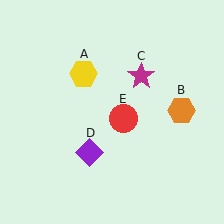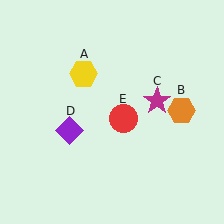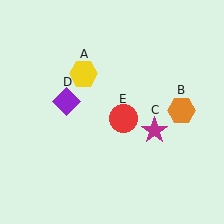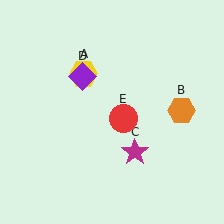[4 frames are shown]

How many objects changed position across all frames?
2 objects changed position: magenta star (object C), purple diamond (object D).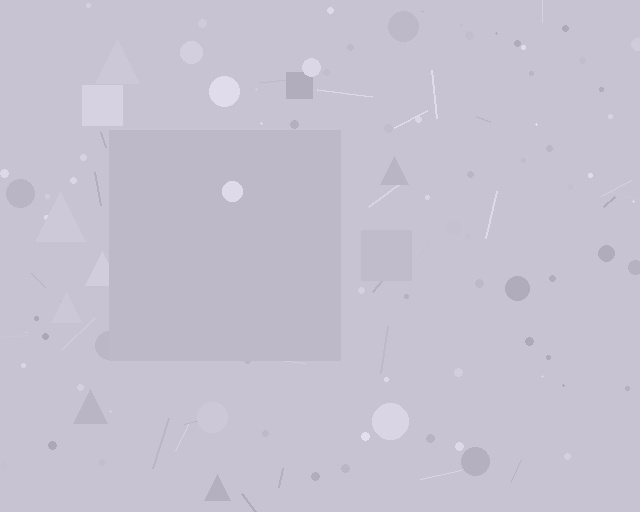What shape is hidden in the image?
A square is hidden in the image.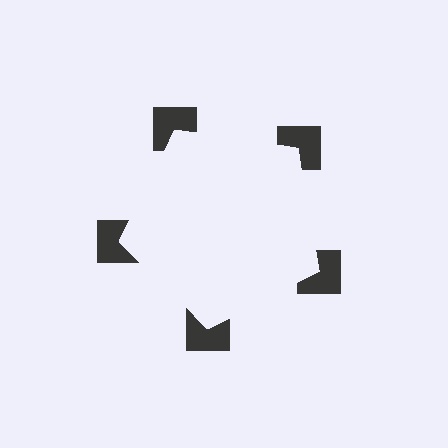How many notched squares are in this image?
There are 5 — one at each vertex of the illusory pentagon.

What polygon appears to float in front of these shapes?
An illusory pentagon — its edges are inferred from the aligned wedge cuts in the notched squares, not physically drawn.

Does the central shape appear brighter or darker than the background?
It typically appears slightly brighter than the background, even though no actual brightness change is drawn.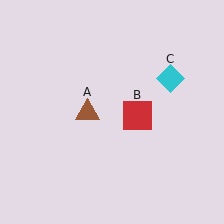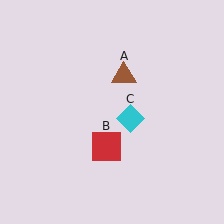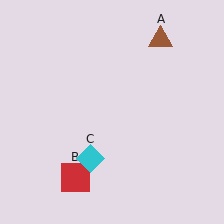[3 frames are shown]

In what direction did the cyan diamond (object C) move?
The cyan diamond (object C) moved down and to the left.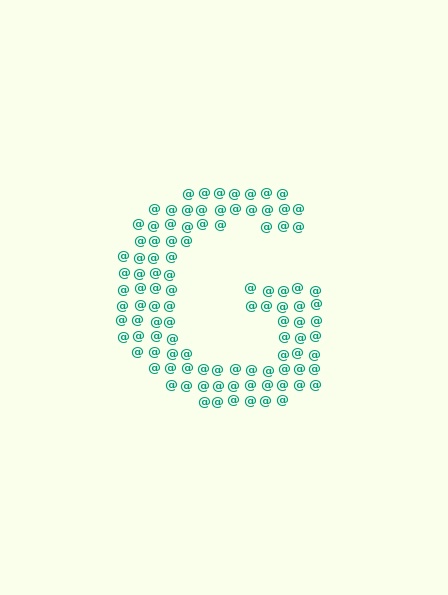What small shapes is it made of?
It is made of small at signs.